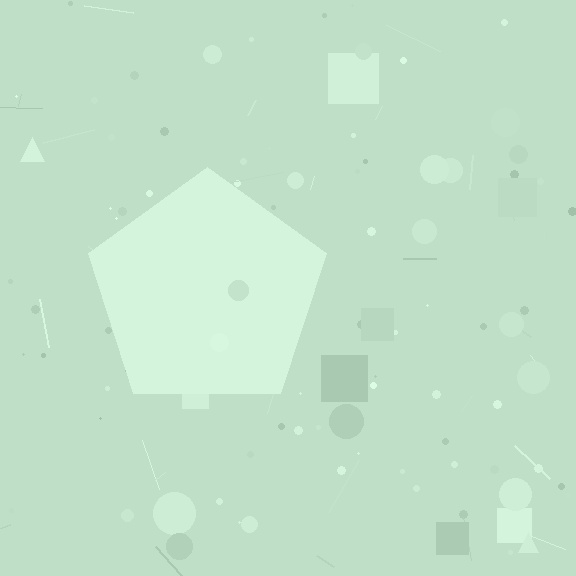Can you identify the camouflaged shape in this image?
The camouflaged shape is a pentagon.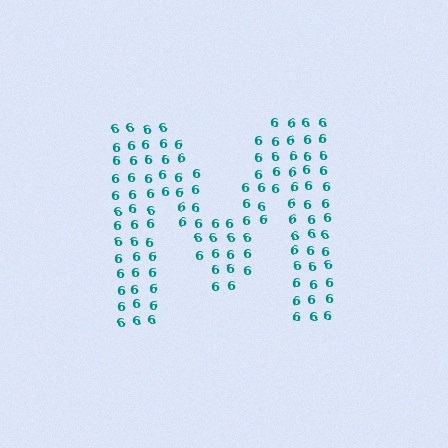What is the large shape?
The large shape is the letter M.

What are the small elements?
The small elements are digit 6's.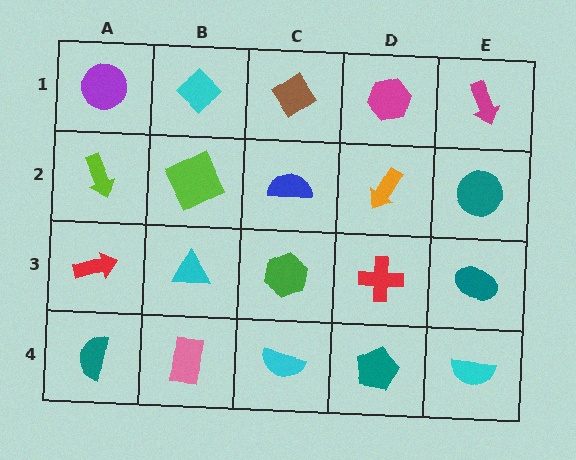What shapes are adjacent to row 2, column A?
A purple circle (row 1, column A), a red arrow (row 3, column A), a lime square (row 2, column B).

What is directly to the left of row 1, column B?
A purple circle.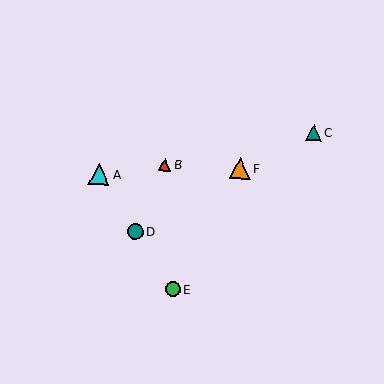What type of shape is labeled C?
Shape C is a teal triangle.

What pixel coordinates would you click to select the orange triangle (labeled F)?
Click at (240, 169) to select the orange triangle F.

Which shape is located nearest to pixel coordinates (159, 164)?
The red triangle (labeled B) at (165, 165) is nearest to that location.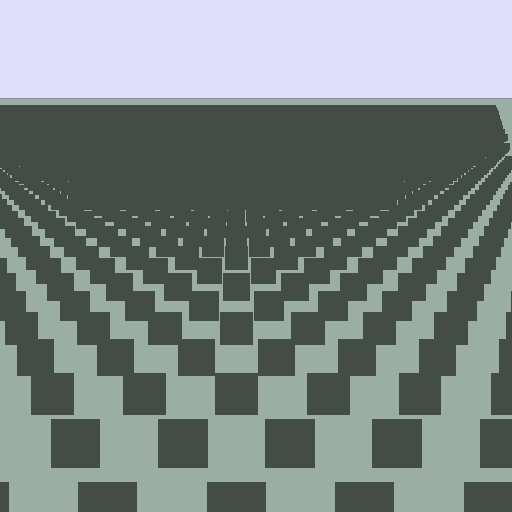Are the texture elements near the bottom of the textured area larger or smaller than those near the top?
Larger. Near the bottom, elements are closer to the viewer and appear at a bigger on-screen size.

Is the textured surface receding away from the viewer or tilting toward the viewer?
The surface is receding away from the viewer. Texture elements get smaller and denser toward the top.